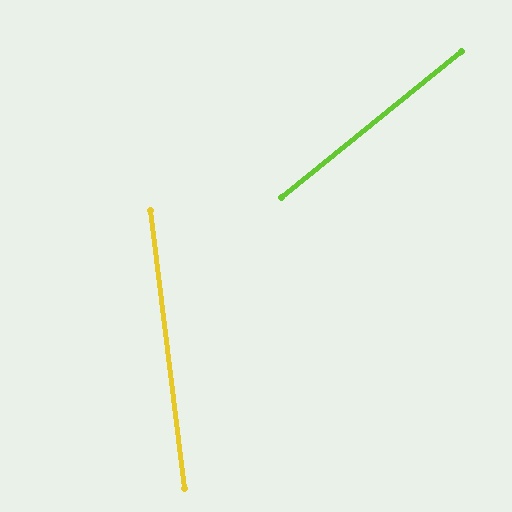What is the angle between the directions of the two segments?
Approximately 58 degrees.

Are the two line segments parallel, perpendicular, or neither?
Neither parallel nor perpendicular — they differ by about 58°.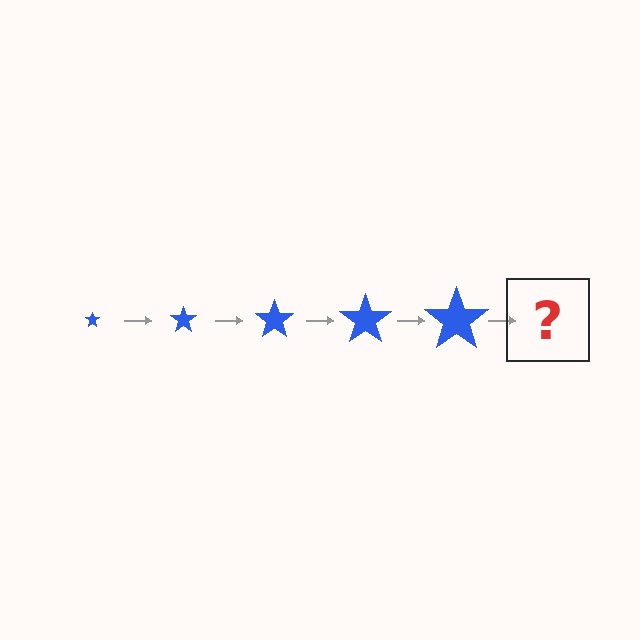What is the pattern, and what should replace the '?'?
The pattern is that the star gets progressively larger each step. The '?' should be a blue star, larger than the previous one.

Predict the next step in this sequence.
The next step is a blue star, larger than the previous one.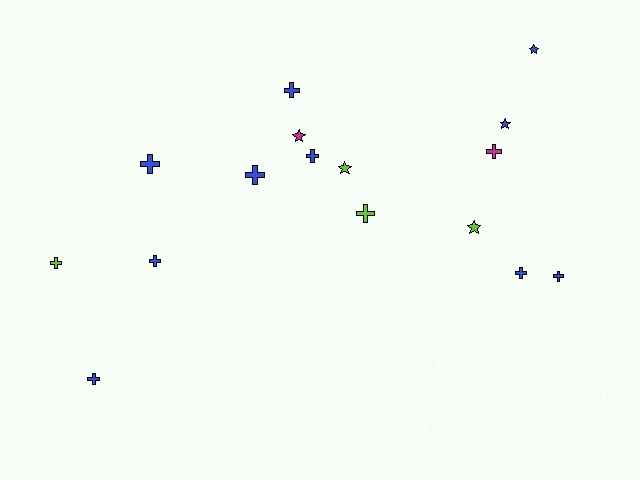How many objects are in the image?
There are 16 objects.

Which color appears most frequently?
Blue, with 10 objects.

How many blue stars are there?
There are 2 blue stars.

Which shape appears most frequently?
Cross, with 11 objects.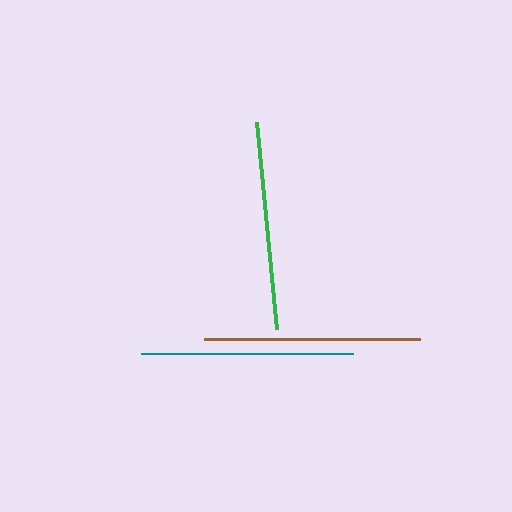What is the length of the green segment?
The green segment is approximately 208 pixels long.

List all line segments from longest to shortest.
From longest to shortest: brown, teal, green.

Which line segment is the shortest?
The green line is the shortest at approximately 208 pixels.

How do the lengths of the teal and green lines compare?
The teal and green lines are approximately the same length.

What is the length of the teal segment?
The teal segment is approximately 211 pixels long.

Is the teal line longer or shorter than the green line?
The teal line is longer than the green line.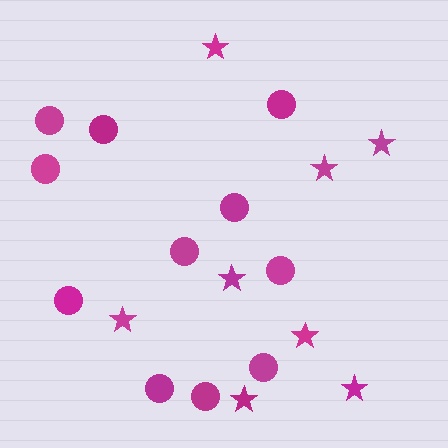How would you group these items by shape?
There are 2 groups: one group of stars (8) and one group of circles (11).